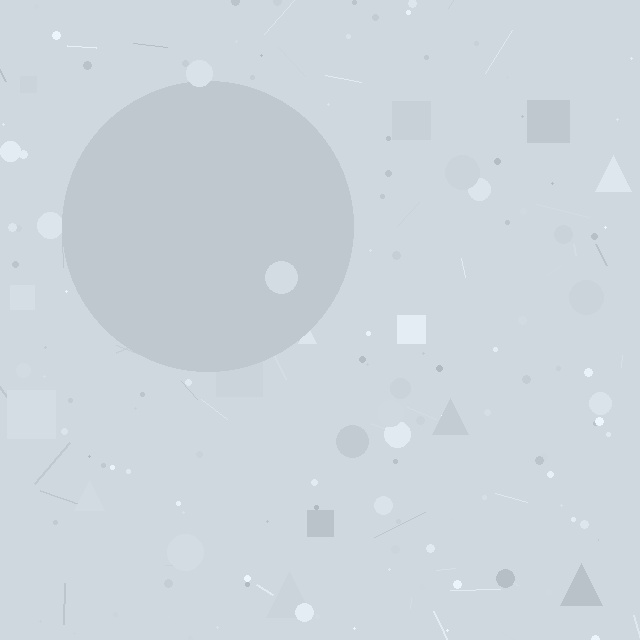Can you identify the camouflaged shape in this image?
The camouflaged shape is a circle.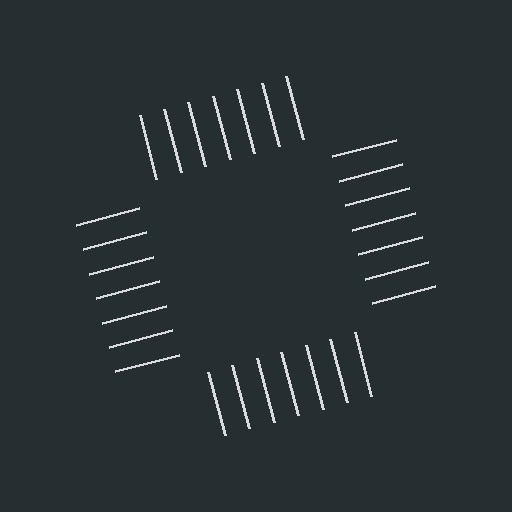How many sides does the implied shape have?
4 sides — the line-ends trace a square.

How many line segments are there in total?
28 — 7 along each of the 4 edges.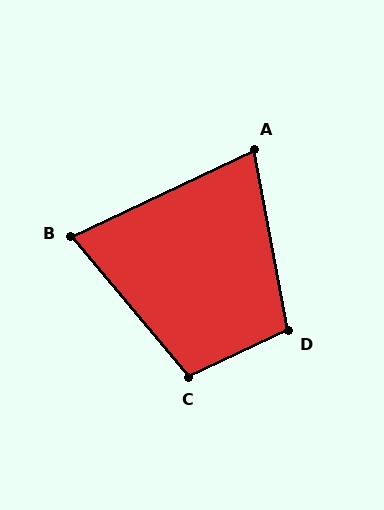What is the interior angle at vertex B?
Approximately 75 degrees (acute).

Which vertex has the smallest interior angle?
A, at approximately 75 degrees.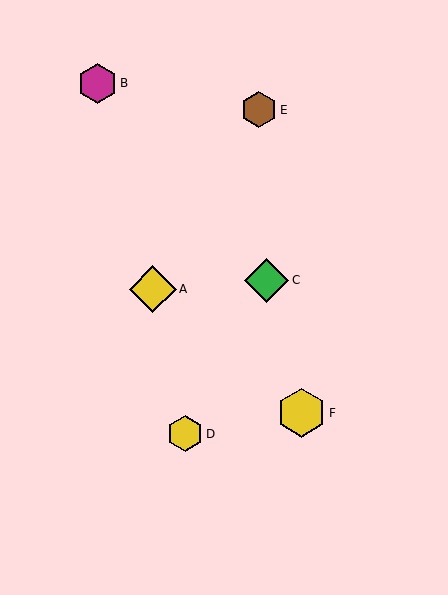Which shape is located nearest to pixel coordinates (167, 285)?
The yellow diamond (labeled A) at (153, 289) is nearest to that location.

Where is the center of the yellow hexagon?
The center of the yellow hexagon is at (185, 434).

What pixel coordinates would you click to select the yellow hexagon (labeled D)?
Click at (185, 434) to select the yellow hexagon D.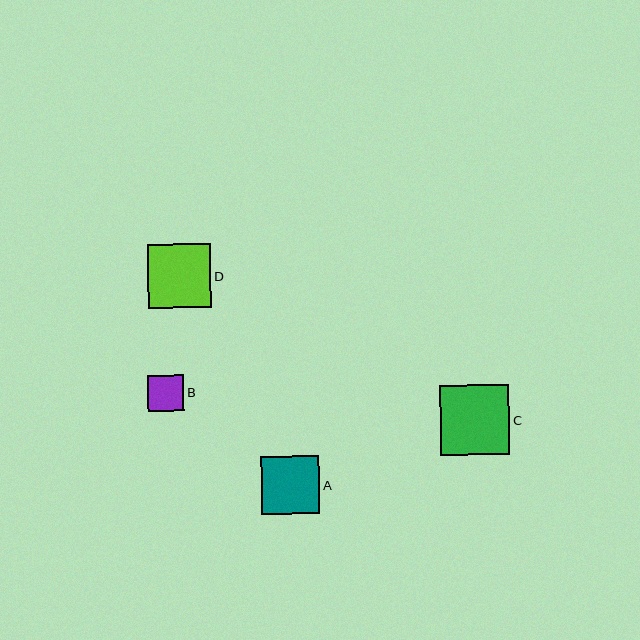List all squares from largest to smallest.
From largest to smallest: C, D, A, B.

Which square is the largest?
Square C is the largest with a size of approximately 70 pixels.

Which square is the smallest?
Square B is the smallest with a size of approximately 36 pixels.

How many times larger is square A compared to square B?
Square A is approximately 1.6 times the size of square B.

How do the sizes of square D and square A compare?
Square D and square A are approximately the same size.